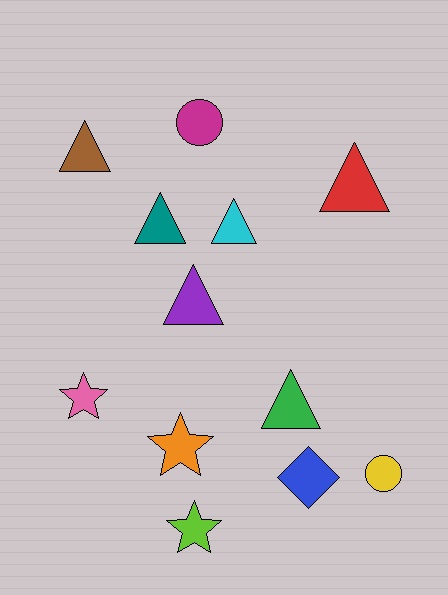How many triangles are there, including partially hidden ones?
There are 6 triangles.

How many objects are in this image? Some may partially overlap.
There are 12 objects.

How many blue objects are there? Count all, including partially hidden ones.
There is 1 blue object.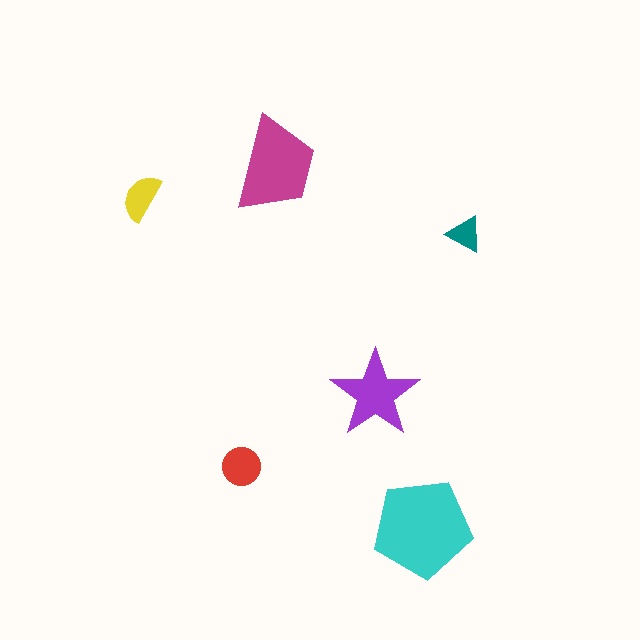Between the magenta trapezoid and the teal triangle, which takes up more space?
The magenta trapezoid.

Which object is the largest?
The cyan pentagon.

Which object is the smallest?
The teal triangle.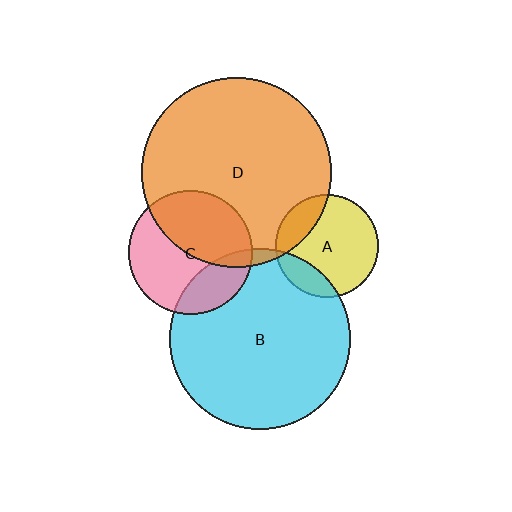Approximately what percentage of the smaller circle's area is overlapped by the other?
Approximately 20%.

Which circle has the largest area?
Circle D (orange).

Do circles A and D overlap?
Yes.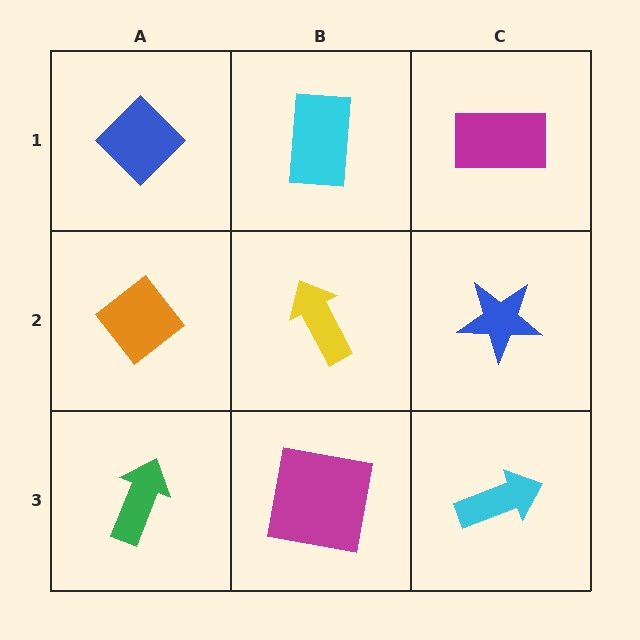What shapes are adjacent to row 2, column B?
A cyan rectangle (row 1, column B), a magenta square (row 3, column B), an orange diamond (row 2, column A), a blue star (row 2, column C).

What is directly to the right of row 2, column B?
A blue star.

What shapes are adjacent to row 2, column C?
A magenta rectangle (row 1, column C), a cyan arrow (row 3, column C), a yellow arrow (row 2, column B).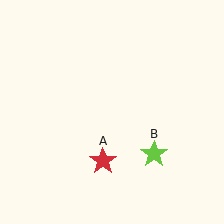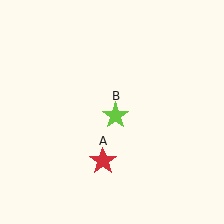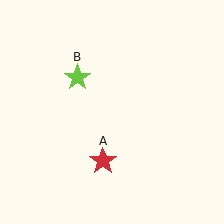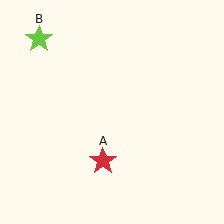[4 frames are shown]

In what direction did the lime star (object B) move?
The lime star (object B) moved up and to the left.